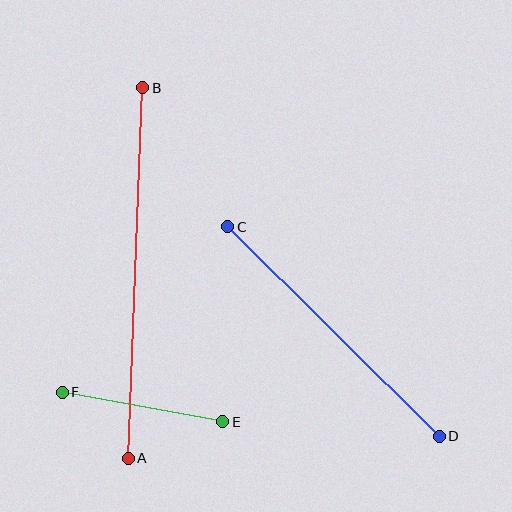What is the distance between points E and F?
The distance is approximately 163 pixels.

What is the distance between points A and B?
The distance is approximately 371 pixels.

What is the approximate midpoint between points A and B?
The midpoint is at approximately (136, 273) pixels.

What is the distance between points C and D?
The distance is approximately 298 pixels.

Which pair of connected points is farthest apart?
Points A and B are farthest apart.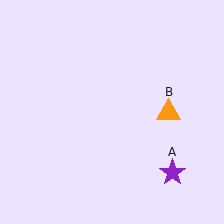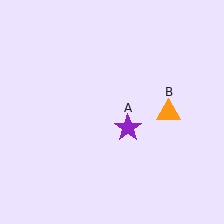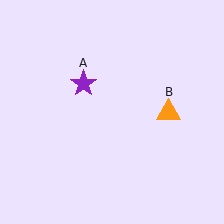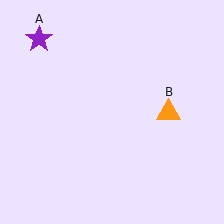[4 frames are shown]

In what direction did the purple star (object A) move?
The purple star (object A) moved up and to the left.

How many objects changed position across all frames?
1 object changed position: purple star (object A).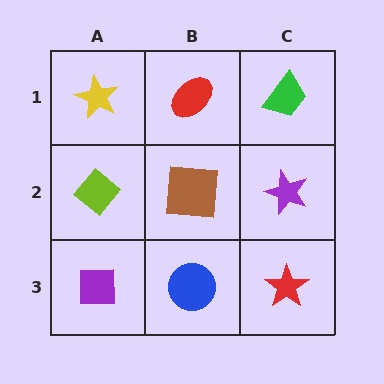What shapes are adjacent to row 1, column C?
A purple star (row 2, column C), a red ellipse (row 1, column B).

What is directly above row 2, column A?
A yellow star.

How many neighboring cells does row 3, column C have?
2.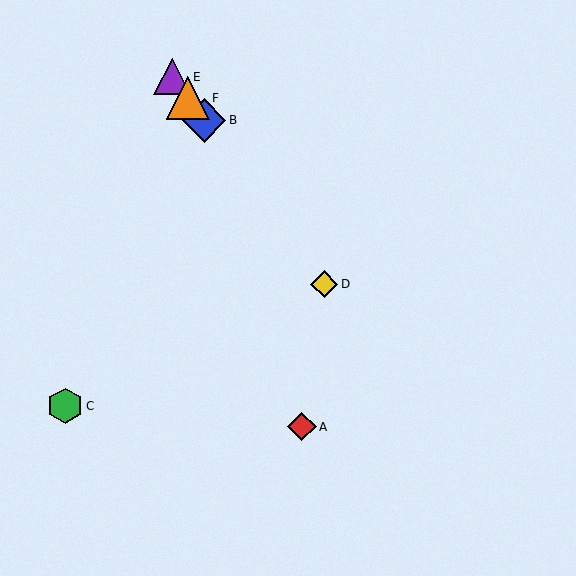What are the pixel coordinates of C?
Object C is at (65, 406).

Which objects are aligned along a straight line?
Objects B, D, E, F are aligned along a straight line.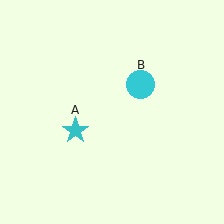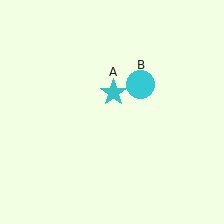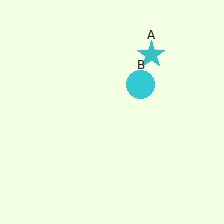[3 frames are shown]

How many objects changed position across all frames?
1 object changed position: cyan star (object A).